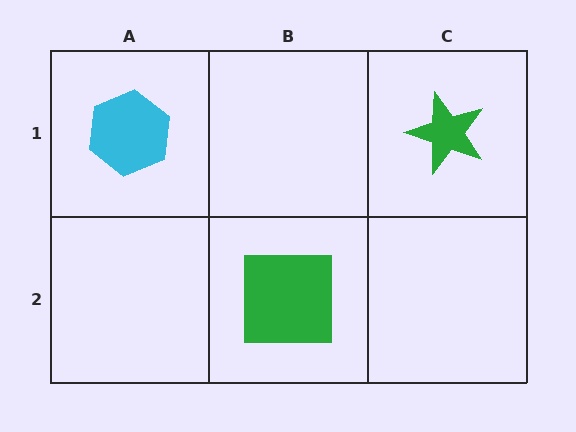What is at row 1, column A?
A cyan hexagon.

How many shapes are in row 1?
2 shapes.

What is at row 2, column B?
A green square.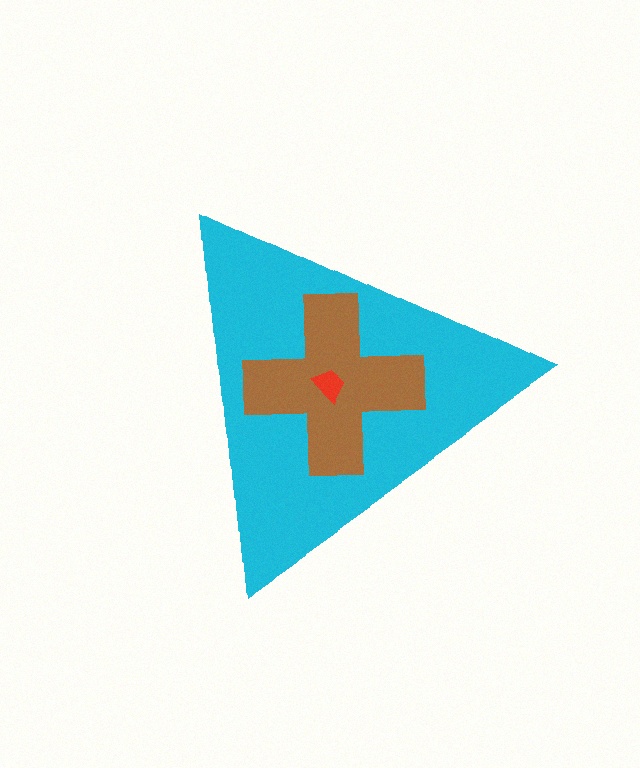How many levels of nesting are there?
3.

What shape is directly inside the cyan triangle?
The brown cross.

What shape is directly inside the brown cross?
The red trapezoid.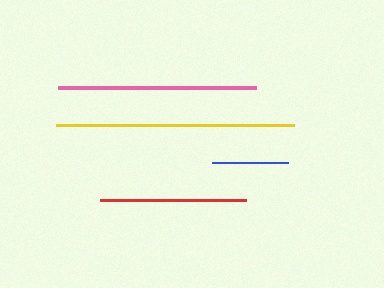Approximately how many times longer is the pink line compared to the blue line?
The pink line is approximately 2.6 times the length of the blue line.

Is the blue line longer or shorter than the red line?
The red line is longer than the blue line.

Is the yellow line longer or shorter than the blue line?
The yellow line is longer than the blue line.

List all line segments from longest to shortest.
From longest to shortest: yellow, pink, red, blue.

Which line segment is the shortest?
The blue line is the shortest at approximately 76 pixels.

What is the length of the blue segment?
The blue segment is approximately 76 pixels long.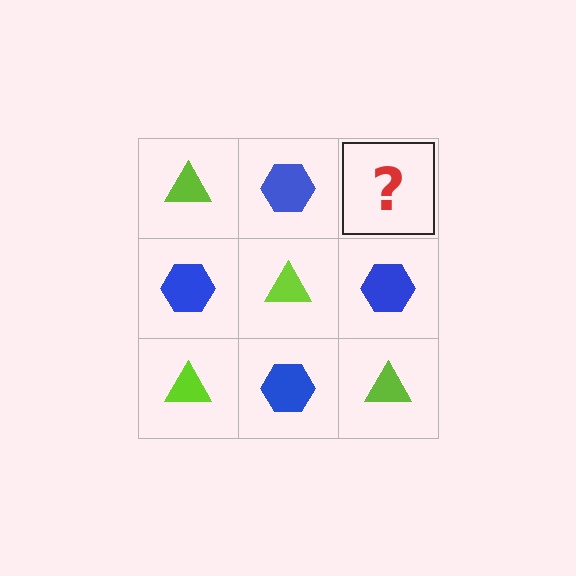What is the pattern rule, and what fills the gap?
The rule is that it alternates lime triangle and blue hexagon in a checkerboard pattern. The gap should be filled with a lime triangle.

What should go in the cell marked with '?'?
The missing cell should contain a lime triangle.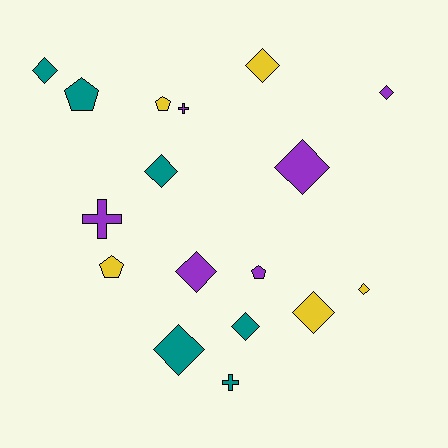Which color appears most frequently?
Teal, with 6 objects.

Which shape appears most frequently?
Diamond, with 10 objects.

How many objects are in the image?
There are 17 objects.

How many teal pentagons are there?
There is 1 teal pentagon.